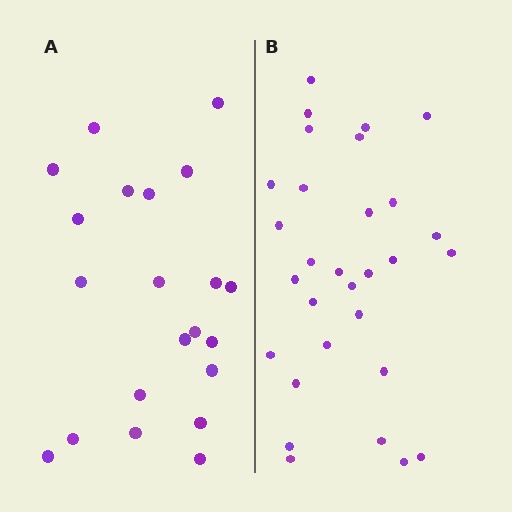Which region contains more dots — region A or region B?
Region B (the right region) has more dots.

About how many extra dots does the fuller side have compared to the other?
Region B has roughly 8 or so more dots than region A.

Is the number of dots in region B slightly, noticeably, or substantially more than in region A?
Region B has noticeably more, but not dramatically so. The ratio is roughly 1.4 to 1.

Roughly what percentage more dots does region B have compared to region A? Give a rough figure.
About 45% more.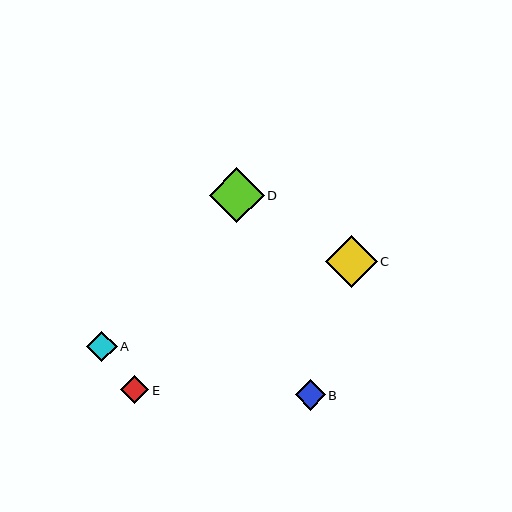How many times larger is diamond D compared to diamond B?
Diamond D is approximately 1.8 times the size of diamond B.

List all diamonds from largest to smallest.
From largest to smallest: D, C, A, B, E.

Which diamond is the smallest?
Diamond E is the smallest with a size of approximately 28 pixels.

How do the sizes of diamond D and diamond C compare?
Diamond D and diamond C are approximately the same size.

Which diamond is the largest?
Diamond D is the largest with a size of approximately 55 pixels.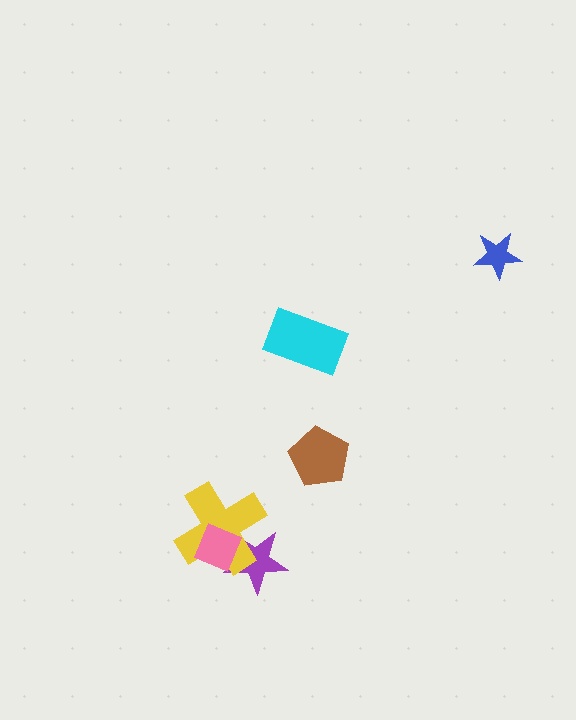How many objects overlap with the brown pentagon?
0 objects overlap with the brown pentagon.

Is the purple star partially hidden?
Yes, it is partially covered by another shape.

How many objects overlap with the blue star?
0 objects overlap with the blue star.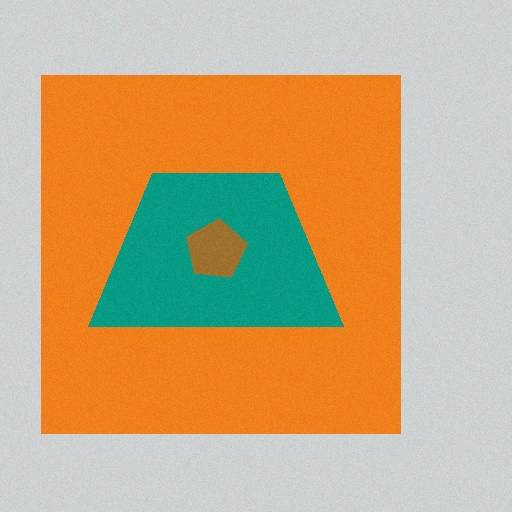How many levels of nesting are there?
3.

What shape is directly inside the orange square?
The teal trapezoid.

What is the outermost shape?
The orange square.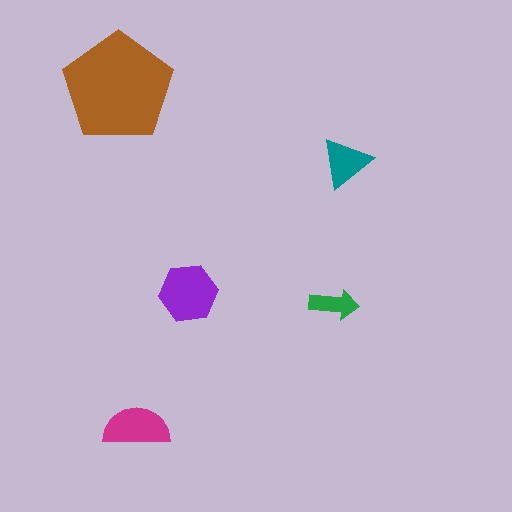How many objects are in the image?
There are 5 objects in the image.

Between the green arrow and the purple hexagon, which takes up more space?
The purple hexagon.